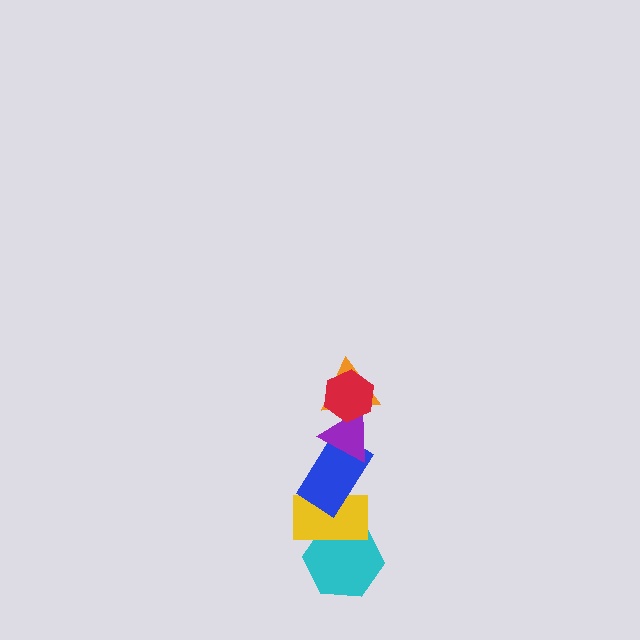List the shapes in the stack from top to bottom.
From top to bottom: the red hexagon, the orange triangle, the purple triangle, the blue rectangle, the yellow rectangle, the cyan hexagon.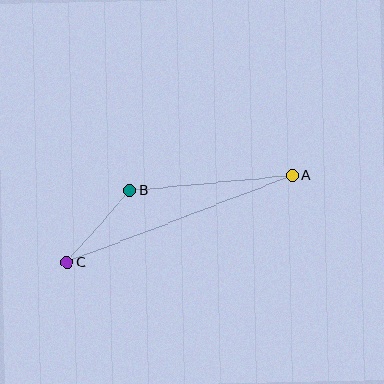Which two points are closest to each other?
Points B and C are closest to each other.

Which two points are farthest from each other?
Points A and C are farthest from each other.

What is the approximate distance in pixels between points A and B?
The distance between A and B is approximately 163 pixels.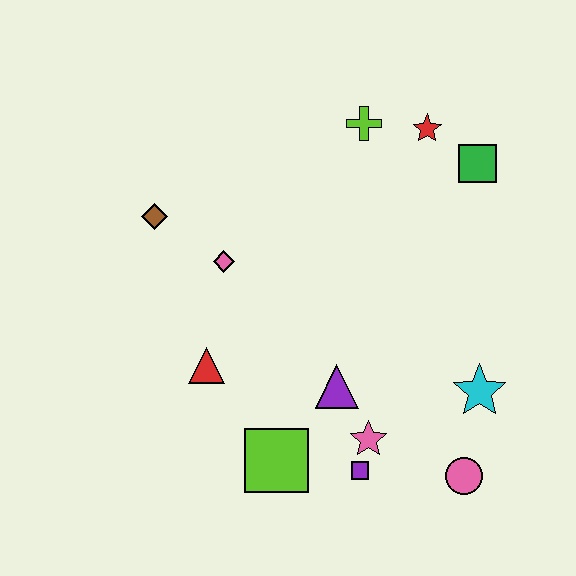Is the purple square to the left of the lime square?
No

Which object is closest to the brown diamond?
The pink diamond is closest to the brown diamond.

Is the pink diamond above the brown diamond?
No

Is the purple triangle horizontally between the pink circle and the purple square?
No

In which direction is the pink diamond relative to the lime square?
The pink diamond is above the lime square.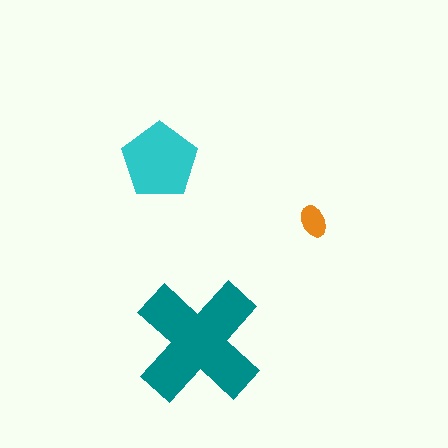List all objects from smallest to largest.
The orange ellipse, the cyan pentagon, the teal cross.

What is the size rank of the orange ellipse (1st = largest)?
3rd.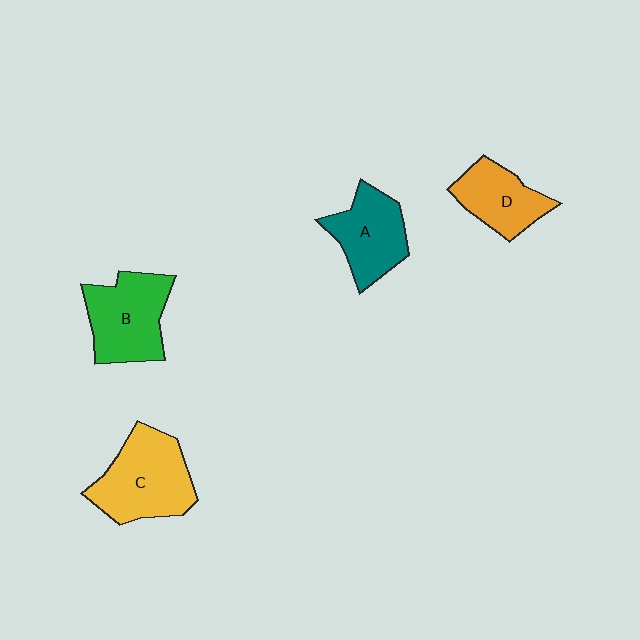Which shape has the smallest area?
Shape D (orange).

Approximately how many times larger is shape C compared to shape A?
Approximately 1.3 times.